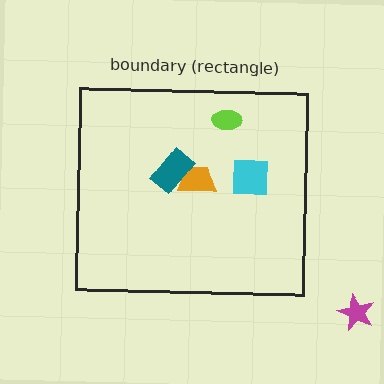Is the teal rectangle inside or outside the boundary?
Inside.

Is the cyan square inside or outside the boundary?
Inside.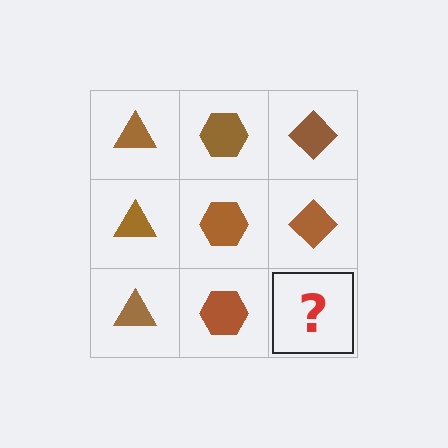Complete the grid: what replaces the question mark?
The question mark should be replaced with a brown diamond.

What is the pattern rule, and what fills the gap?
The rule is that each column has a consistent shape. The gap should be filled with a brown diamond.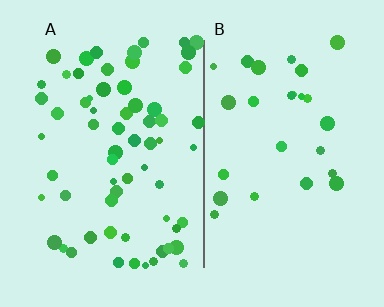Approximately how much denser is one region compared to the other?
Approximately 2.4× — region A over region B.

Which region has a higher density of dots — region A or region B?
A (the left).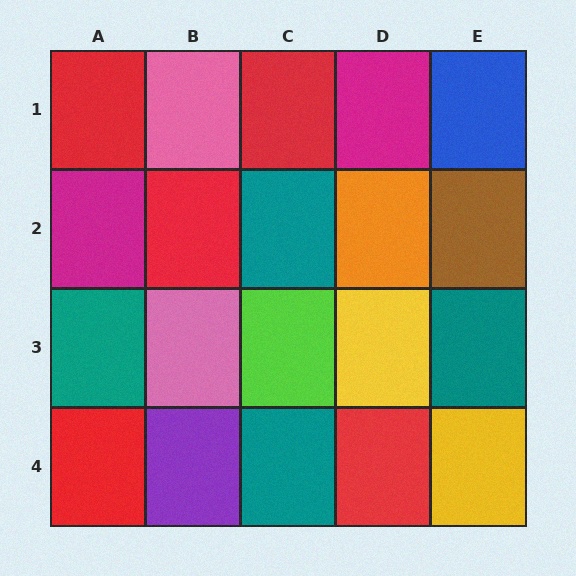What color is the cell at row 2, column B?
Red.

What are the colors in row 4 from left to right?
Red, purple, teal, red, yellow.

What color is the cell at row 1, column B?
Pink.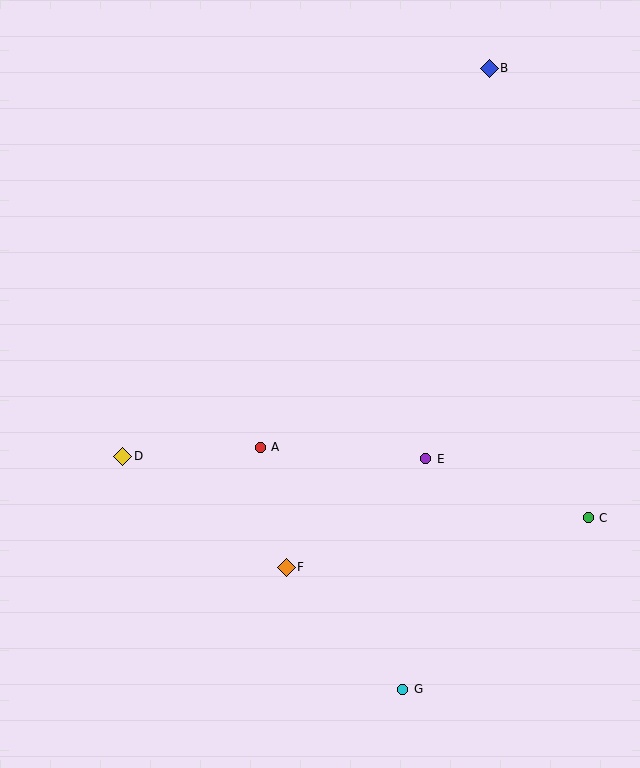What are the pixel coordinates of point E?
Point E is at (426, 459).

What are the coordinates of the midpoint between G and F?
The midpoint between G and F is at (345, 628).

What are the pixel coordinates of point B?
Point B is at (489, 68).